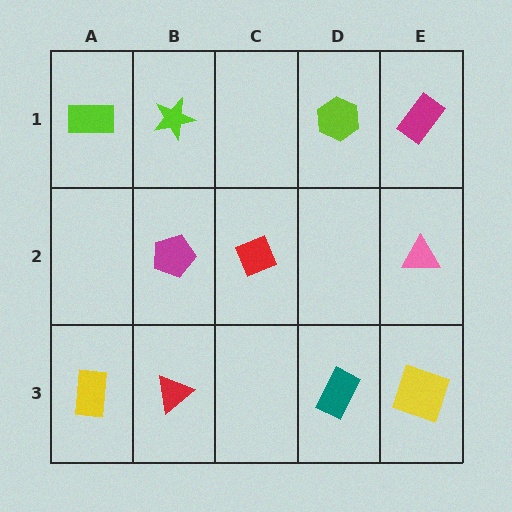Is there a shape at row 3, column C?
No, that cell is empty.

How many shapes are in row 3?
4 shapes.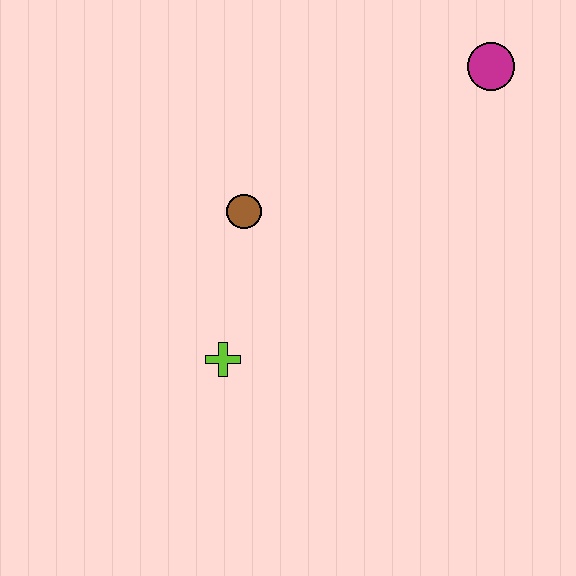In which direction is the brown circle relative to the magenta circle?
The brown circle is to the left of the magenta circle.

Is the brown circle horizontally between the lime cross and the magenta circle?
Yes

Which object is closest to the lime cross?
The brown circle is closest to the lime cross.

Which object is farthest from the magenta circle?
The lime cross is farthest from the magenta circle.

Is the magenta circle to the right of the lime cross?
Yes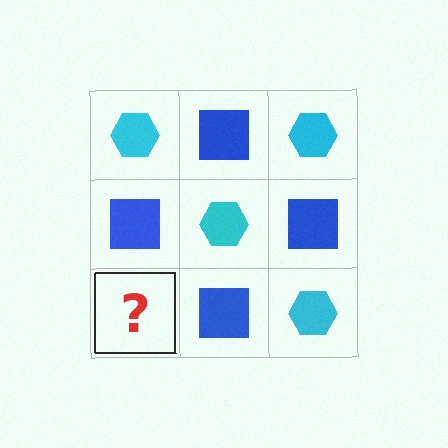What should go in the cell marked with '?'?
The missing cell should contain a cyan hexagon.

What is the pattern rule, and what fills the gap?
The rule is that it alternates cyan hexagon and blue square in a checkerboard pattern. The gap should be filled with a cyan hexagon.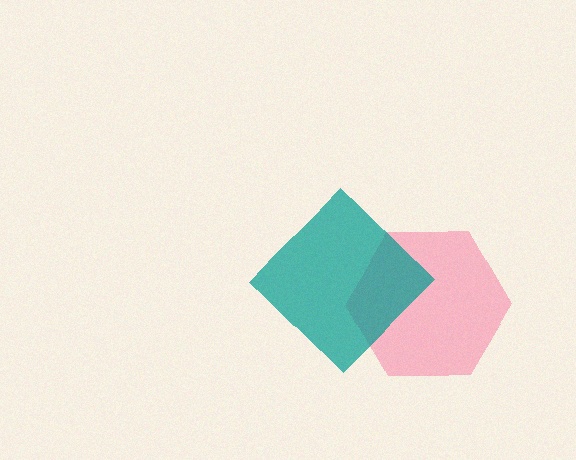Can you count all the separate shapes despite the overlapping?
Yes, there are 2 separate shapes.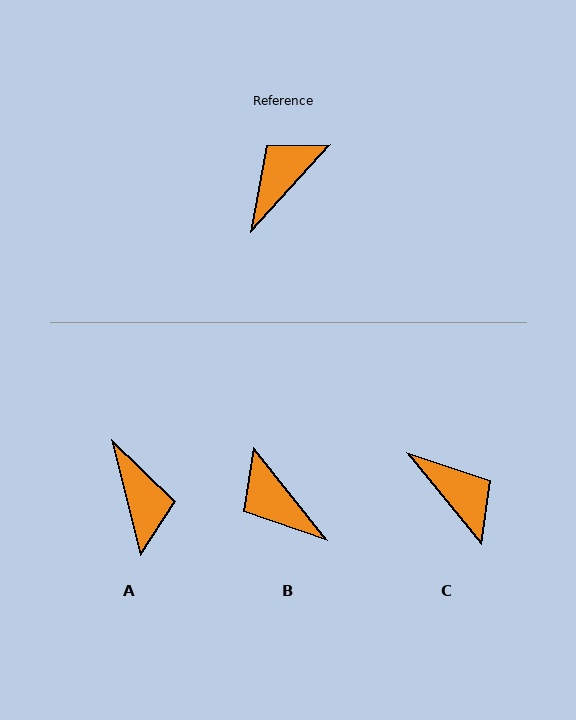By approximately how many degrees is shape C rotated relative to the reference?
Approximately 98 degrees clockwise.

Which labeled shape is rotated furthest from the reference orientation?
A, about 124 degrees away.